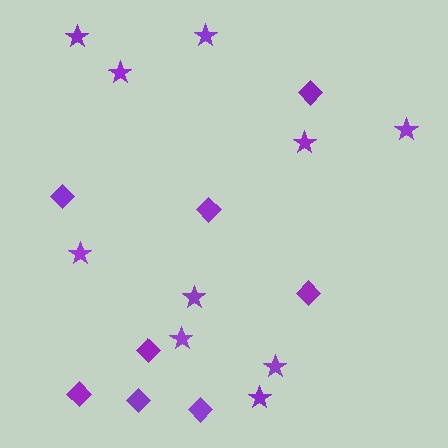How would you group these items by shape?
There are 2 groups: one group of diamonds (8) and one group of stars (10).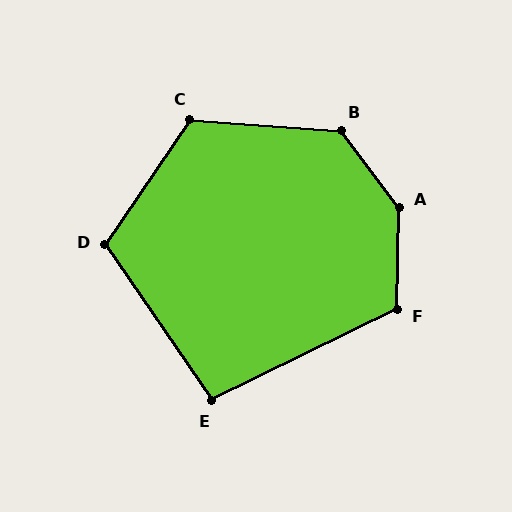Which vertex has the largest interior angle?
A, at approximately 142 degrees.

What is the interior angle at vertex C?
Approximately 120 degrees (obtuse).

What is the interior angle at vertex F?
Approximately 117 degrees (obtuse).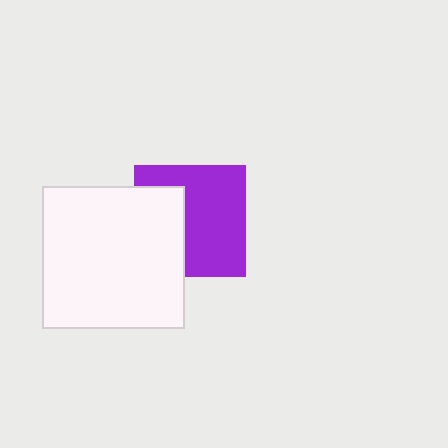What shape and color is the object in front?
The object in front is a white square.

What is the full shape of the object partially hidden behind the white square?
The partially hidden object is a purple square.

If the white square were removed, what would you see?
You would see the complete purple square.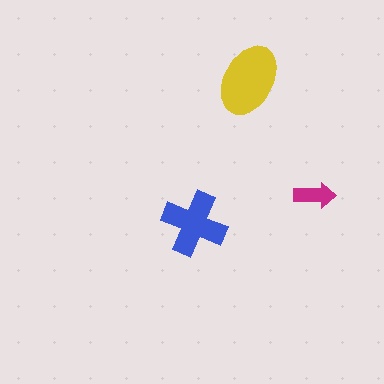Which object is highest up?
The yellow ellipse is topmost.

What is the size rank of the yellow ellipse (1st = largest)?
1st.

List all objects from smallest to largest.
The magenta arrow, the blue cross, the yellow ellipse.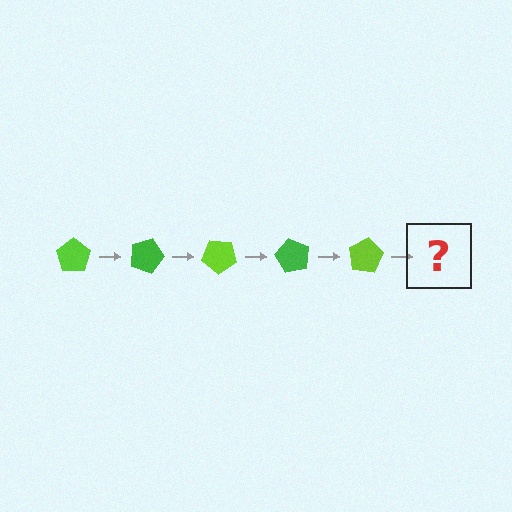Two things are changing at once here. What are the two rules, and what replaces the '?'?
The two rules are that it rotates 20 degrees each step and the color cycles through lime and green. The '?' should be a green pentagon, rotated 100 degrees from the start.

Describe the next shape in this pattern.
It should be a green pentagon, rotated 100 degrees from the start.